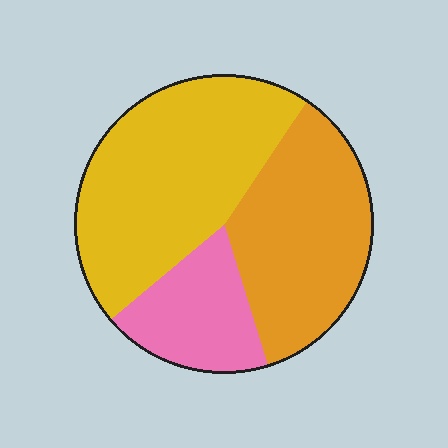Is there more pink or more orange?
Orange.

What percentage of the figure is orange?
Orange covers 36% of the figure.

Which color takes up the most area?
Yellow, at roughly 45%.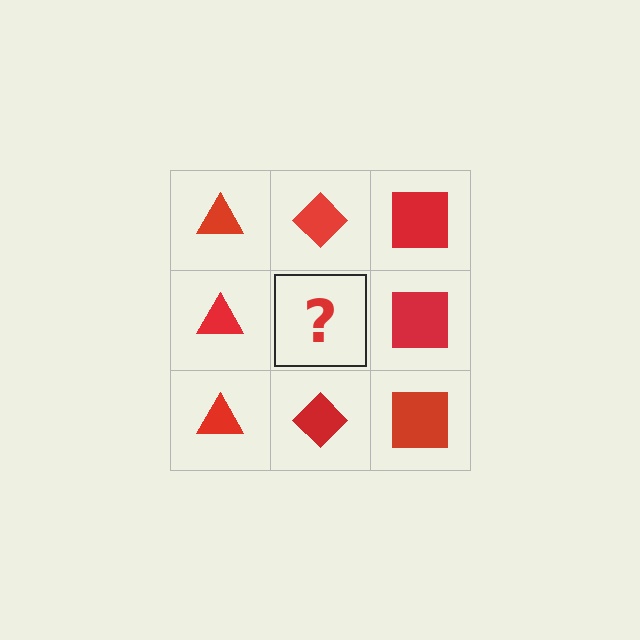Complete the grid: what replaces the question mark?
The question mark should be replaced with a red diamond.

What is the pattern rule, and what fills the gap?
The rule is that each column has a consistent shape. The gap should be filled with a red diamond.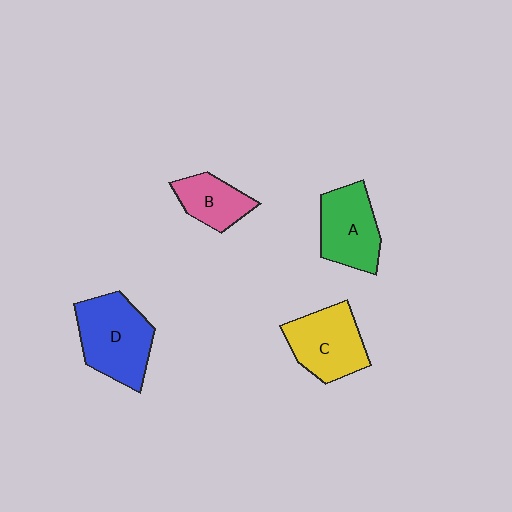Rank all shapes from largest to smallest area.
From largest to smallest: D (blue), C (yellow), A (green), B (pink).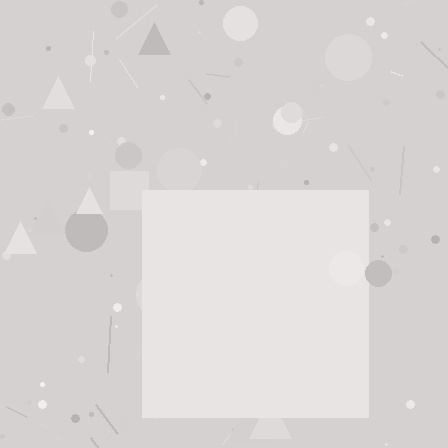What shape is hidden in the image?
A square is hidden in the image.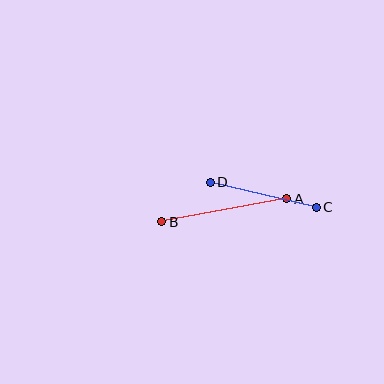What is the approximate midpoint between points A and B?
The midpoint is at approximately (224, 210) pixels.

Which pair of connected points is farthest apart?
Points A and B are farthest apart.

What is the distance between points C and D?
The distance is approximately 109 pixels.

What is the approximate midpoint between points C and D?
The midpoint is at approximately (263, 195) pixels.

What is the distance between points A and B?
The distance is approximately 127 pixels.